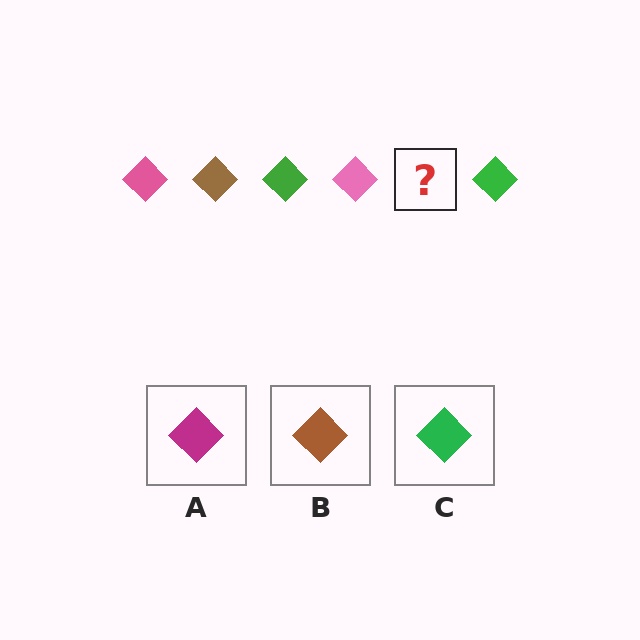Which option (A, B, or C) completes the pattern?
B.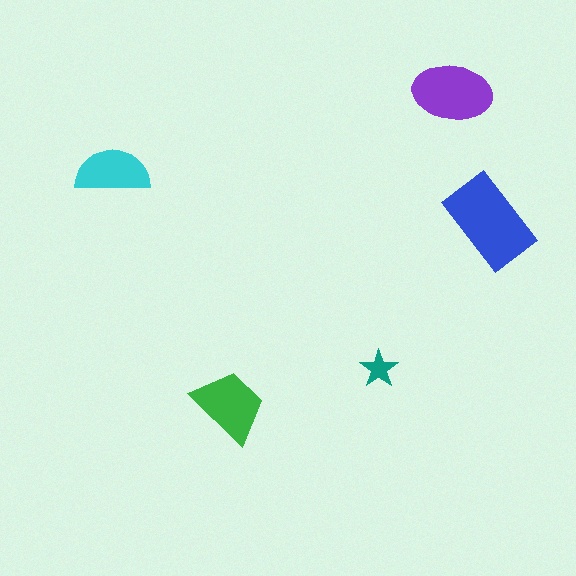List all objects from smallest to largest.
The teal star, the cyan semicircle, the green trapezoid, the purple ellipse, the blue rectangle.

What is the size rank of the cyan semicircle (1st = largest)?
4th.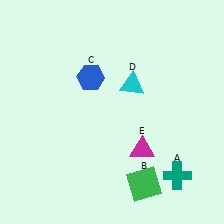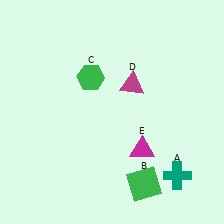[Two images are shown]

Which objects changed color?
C changed from blue to green. D changed from cyan to magenta.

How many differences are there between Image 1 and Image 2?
There are 2 differences between the two images.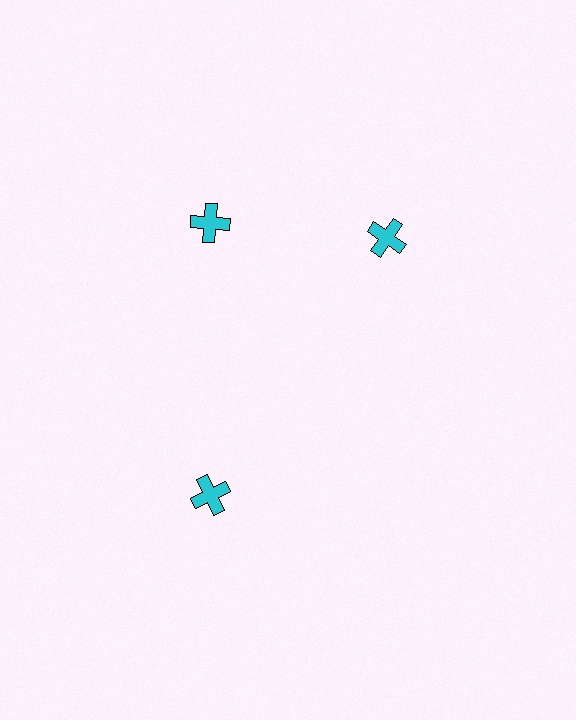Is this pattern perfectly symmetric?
No. The 3 cyan crosses are arranged in a ring, but one element near the 3 o'clock position is rotated out of alignment along the ring, breaking the 3-fold rotational symmetry.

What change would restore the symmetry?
The symmetry would be restored by rotating it back into even spacing with its neighbors so that all 3 crosses sit at equal angles and equal distance from the center.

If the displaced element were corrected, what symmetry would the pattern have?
It would have 3-fold rotational symmetry — the pattern would map onto itself every 120 degrees.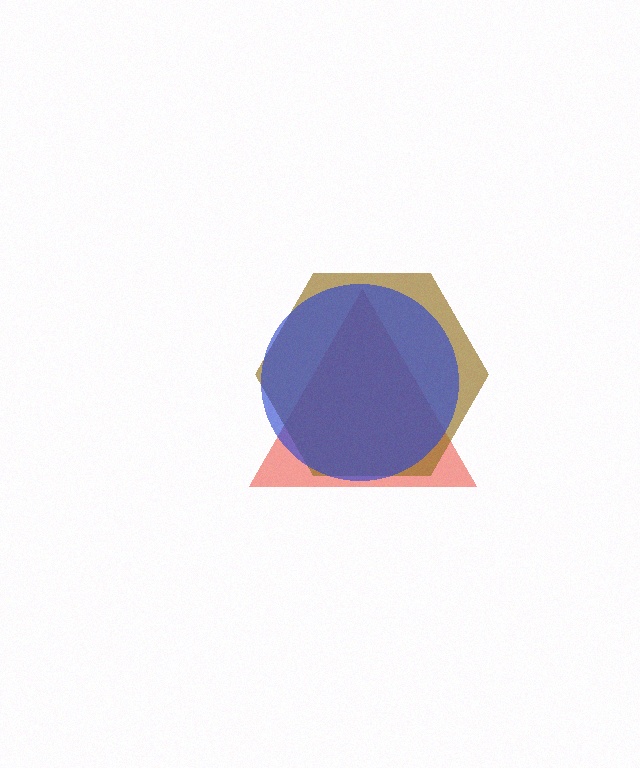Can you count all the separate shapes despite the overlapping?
Yes, there are 3 separate shapes.